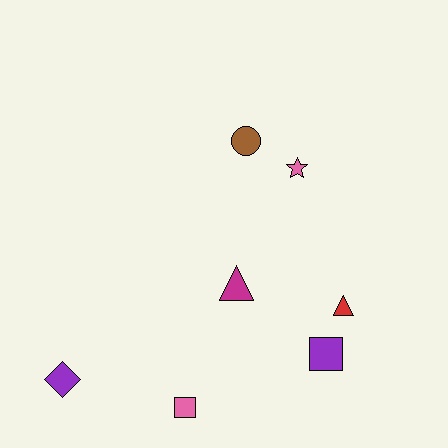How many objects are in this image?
There are 7 objects.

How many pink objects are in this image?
There are 2 pink objects.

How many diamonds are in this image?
There is 1 diamond.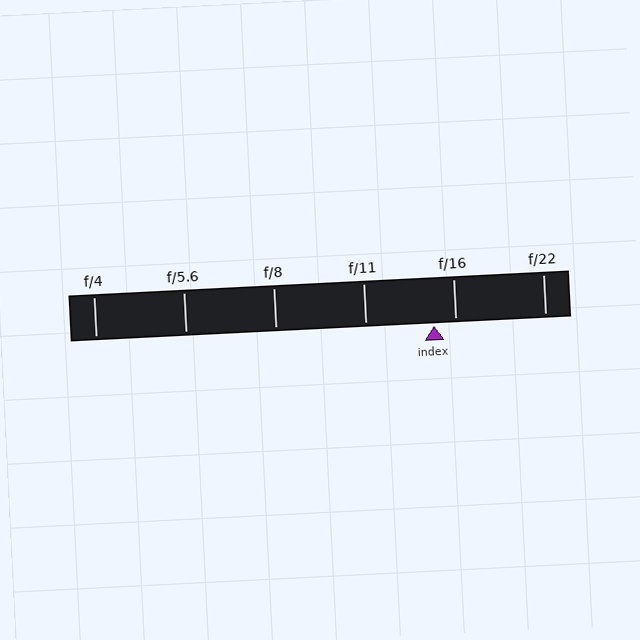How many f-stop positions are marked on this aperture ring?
There are 6 f-stop positions marked.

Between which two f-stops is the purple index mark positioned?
The index mark is between f/11 and f/16.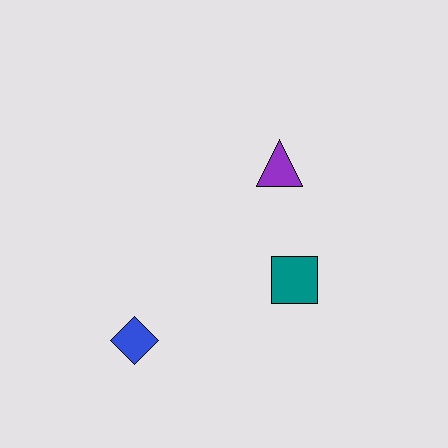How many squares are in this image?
There is 1 square.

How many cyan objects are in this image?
There are no cyan objects.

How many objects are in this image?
There are 3 objects.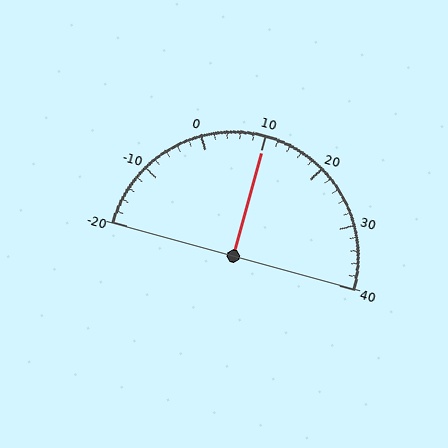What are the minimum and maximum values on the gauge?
The gauge ranges from -20 to 40.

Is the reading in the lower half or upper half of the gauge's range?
The reading is in the upper half of the range (-20 to 40).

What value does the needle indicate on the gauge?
The needle indicates approximately 10.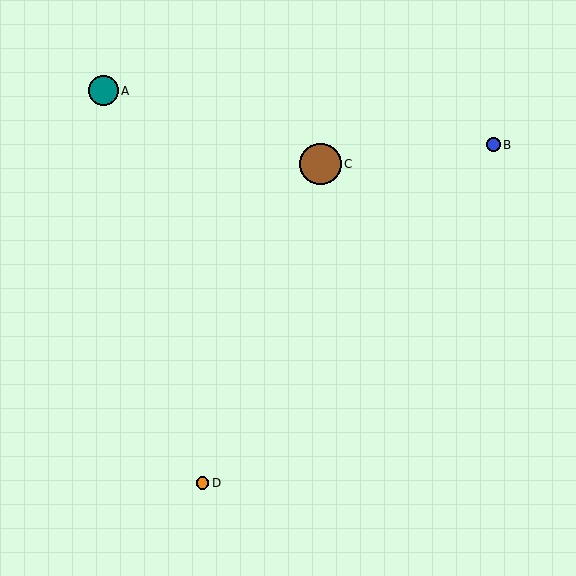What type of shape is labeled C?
Shape C is a brown circle.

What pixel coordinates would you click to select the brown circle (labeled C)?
Click at (320, 164) to select the brown circle C.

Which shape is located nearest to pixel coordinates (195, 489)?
The orange circle (labeled D) at (202, 483) is nearest to that location.